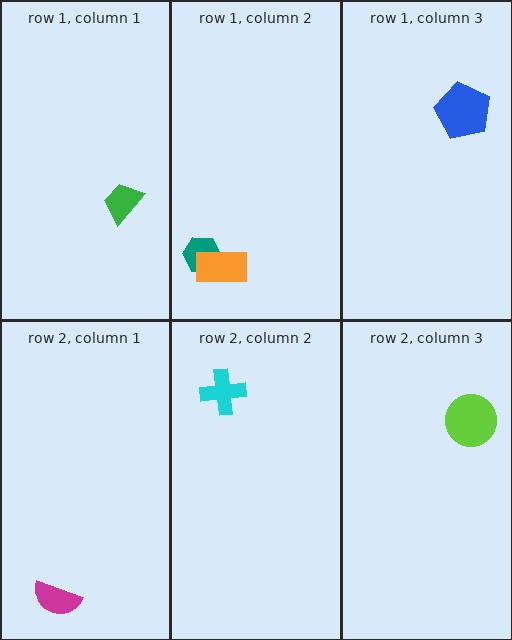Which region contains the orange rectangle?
The row 1, column 2 region.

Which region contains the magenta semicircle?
The row 2, column 1 region.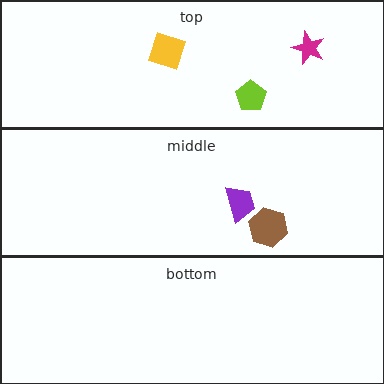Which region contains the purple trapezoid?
The middle region.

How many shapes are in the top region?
3.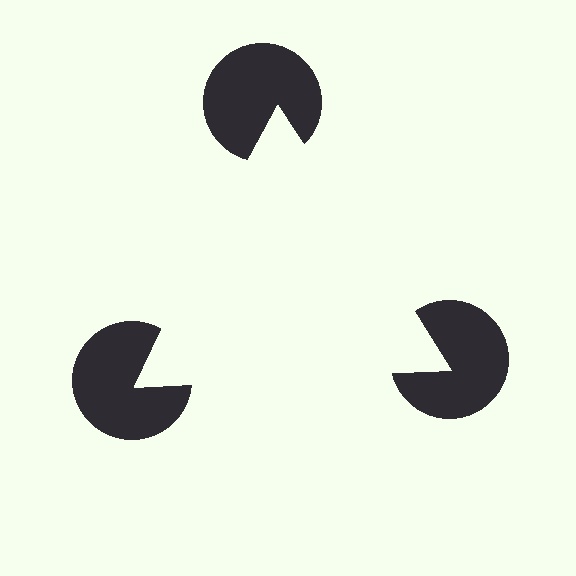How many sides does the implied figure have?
3 sides.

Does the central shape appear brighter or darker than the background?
It typically appears slightly brighter than the background, even though no actual brightness change is drawn.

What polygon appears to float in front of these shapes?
An illusory triangle — its edges are inferred from the aligned wedge cuts in the pac-man discs, not physically drawn.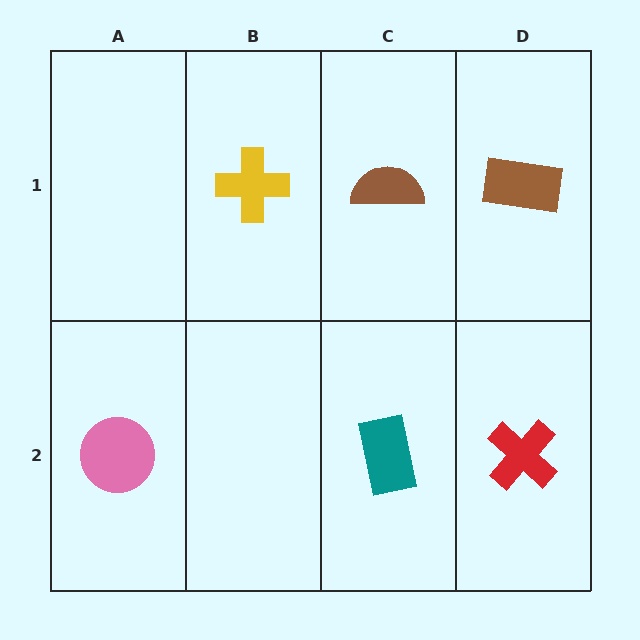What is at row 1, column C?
A brown semicircle.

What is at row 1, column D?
A brown rectangle.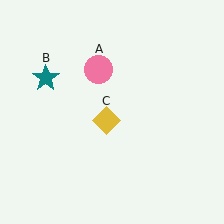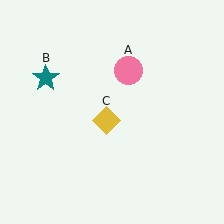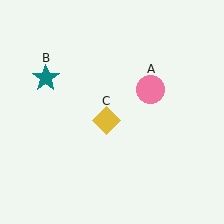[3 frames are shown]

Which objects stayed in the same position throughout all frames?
Teal star (object B) and yellow diamond (object C) remained stationary.